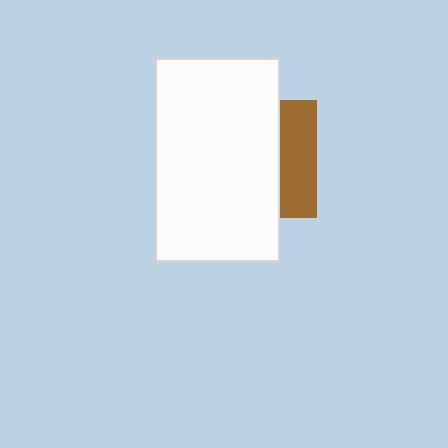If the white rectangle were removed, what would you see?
You would see the complete brown square.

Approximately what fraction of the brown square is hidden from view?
Roughly 68% of the brown square is hidden behind the white rectangle.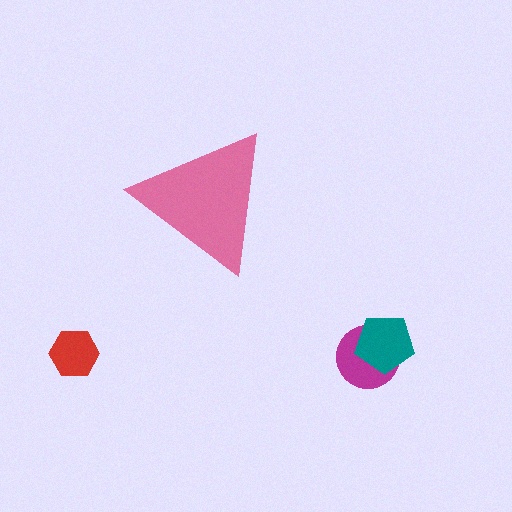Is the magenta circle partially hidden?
No, the magenta circle is fully visible.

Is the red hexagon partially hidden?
No, the red hexagon is fully visible.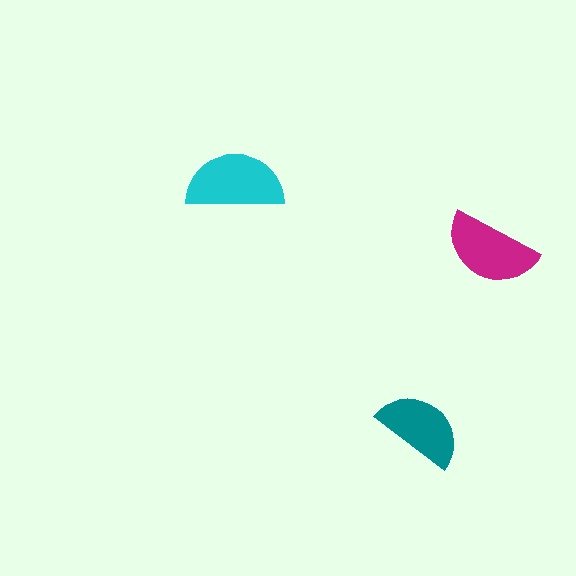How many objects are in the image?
There are 3 objects in the image.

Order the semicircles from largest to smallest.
the cyan one, the magenta one, the teal one.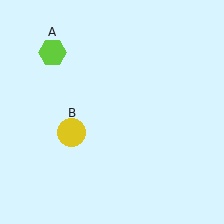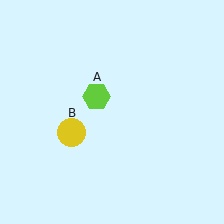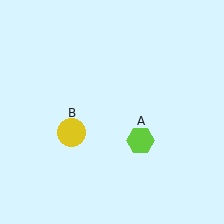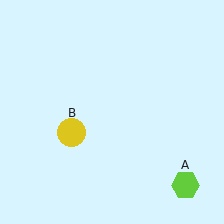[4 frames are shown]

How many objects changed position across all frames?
1 object changed position: lime hexagon (object A).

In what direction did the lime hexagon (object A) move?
The lime hexagon (object A) moved down and to the right.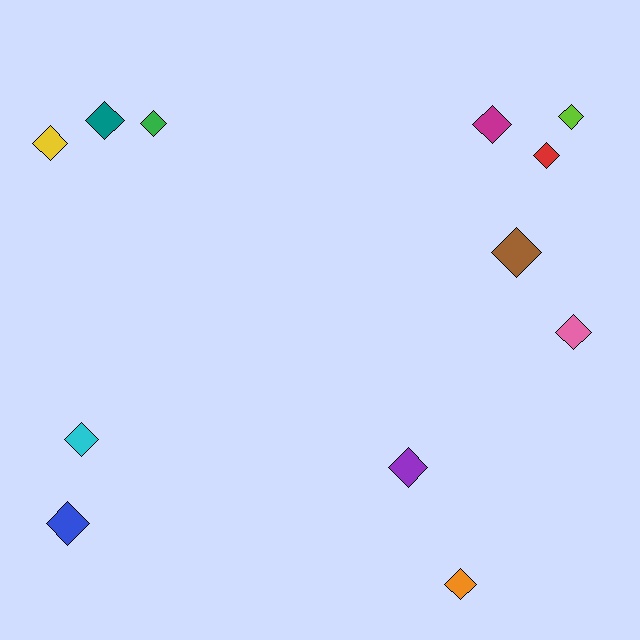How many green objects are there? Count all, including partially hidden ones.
There is 1 green object.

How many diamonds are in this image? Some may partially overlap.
There are 12 diamonds.